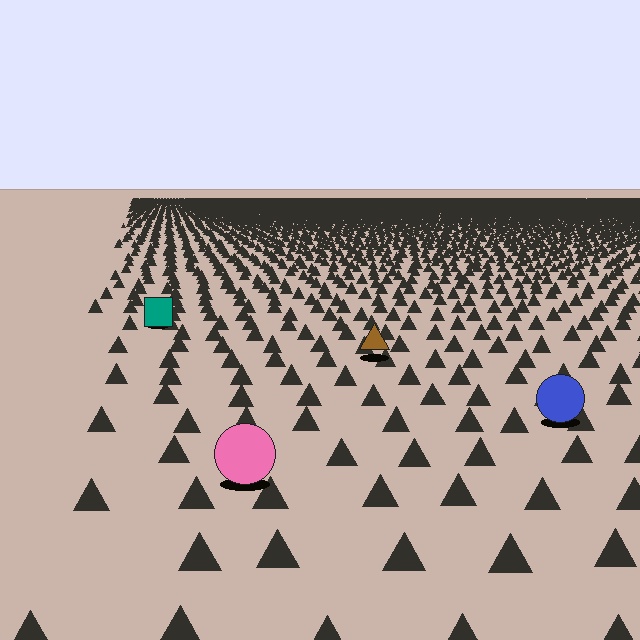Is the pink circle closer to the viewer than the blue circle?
Yes. The pink circle is closer — you can tell from the texture gradient: the ground texture is coarser near it.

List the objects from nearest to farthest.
From nearest to farthest: the pink circle, the blue circle, the brown triangle, the teal square.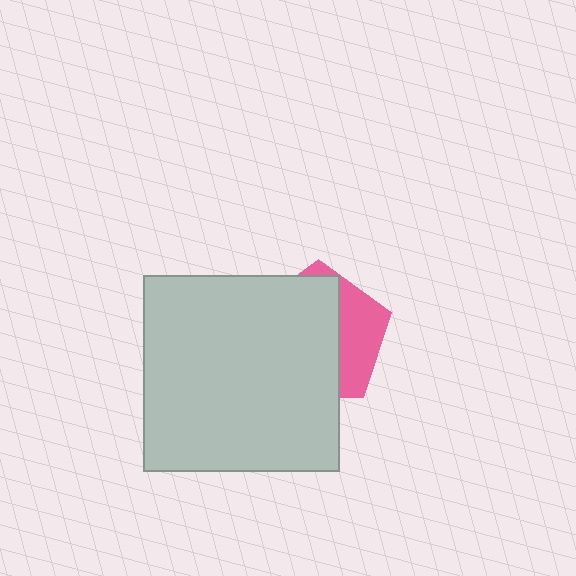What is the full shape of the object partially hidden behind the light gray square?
The partially hidden object is a pink pentagon.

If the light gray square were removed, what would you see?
You would see the complete pink pentagon.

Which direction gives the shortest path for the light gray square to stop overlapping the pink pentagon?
Moving left gives the shortest separation.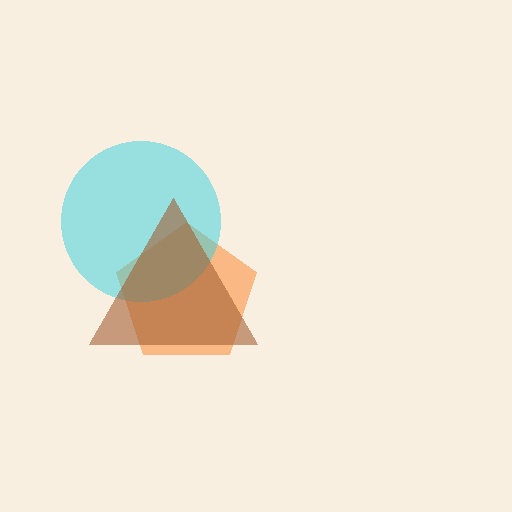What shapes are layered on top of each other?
The layered shapes are: an orange pentagon, a cyan circle, a brown triangle.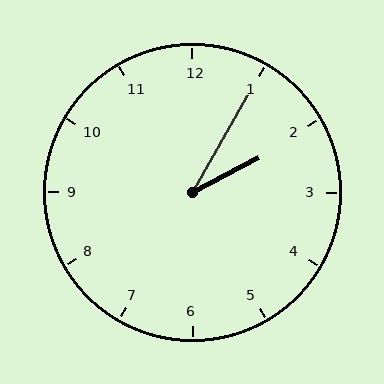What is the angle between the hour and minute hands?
Approximately 32 degrees.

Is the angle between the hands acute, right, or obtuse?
It is acute.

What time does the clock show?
2:05.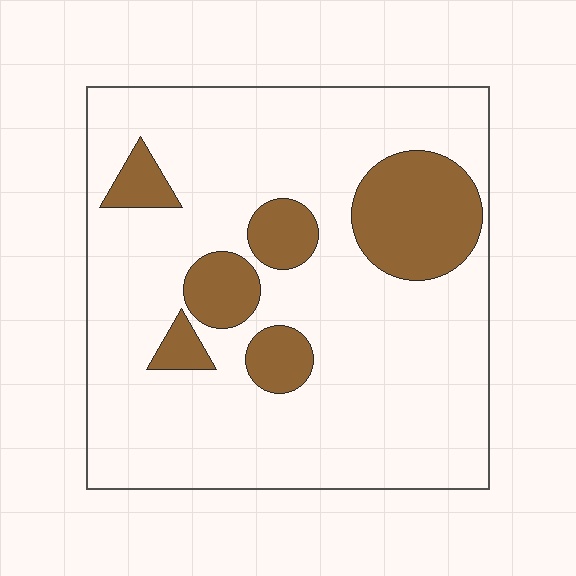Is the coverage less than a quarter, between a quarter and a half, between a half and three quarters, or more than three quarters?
Less than a quarter.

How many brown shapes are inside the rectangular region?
6.